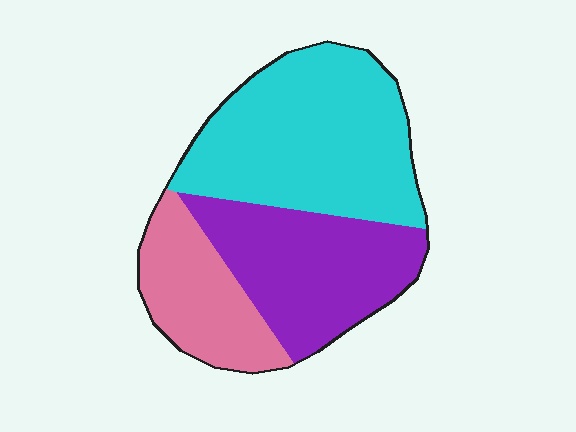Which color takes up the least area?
Pink, at roughly 20%.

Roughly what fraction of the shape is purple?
Purple covers roughly 35% of the shape.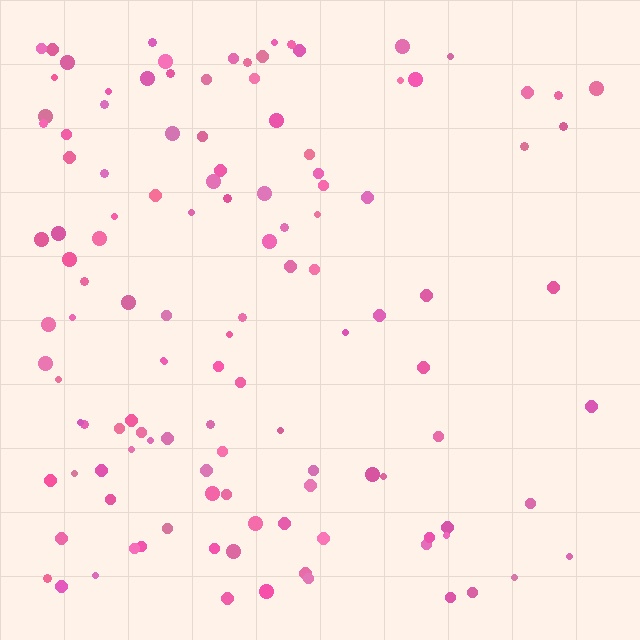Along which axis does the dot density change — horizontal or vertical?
Horizontal.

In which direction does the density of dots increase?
From right to left, with the left side densest.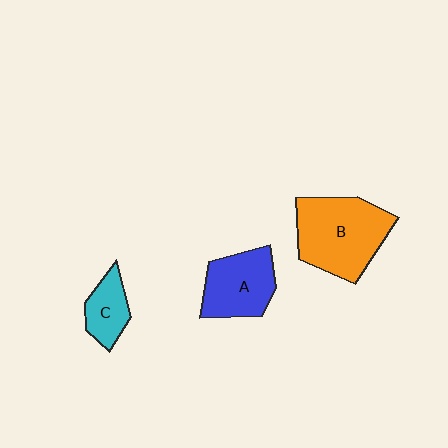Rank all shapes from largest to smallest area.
From largest to smallest: B (orange), A (blue), C (cyan).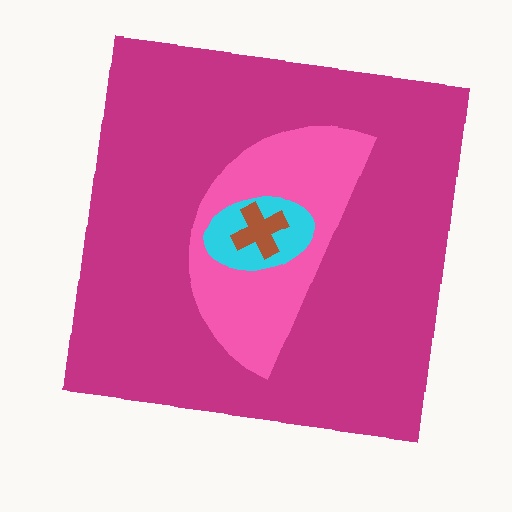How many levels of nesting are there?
4.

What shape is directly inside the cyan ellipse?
The brown cross.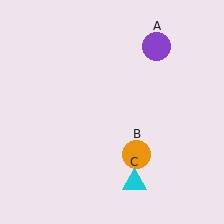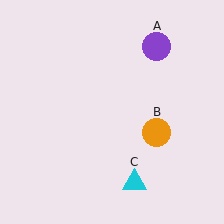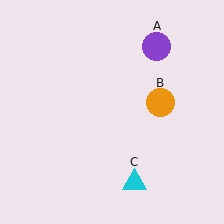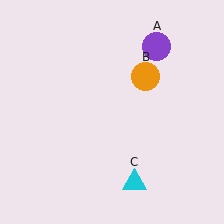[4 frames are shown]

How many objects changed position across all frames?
1 object changed position: orange circle (object B).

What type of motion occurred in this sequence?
The orange circle (object B) rotated counterclockwise around the center of the scene.